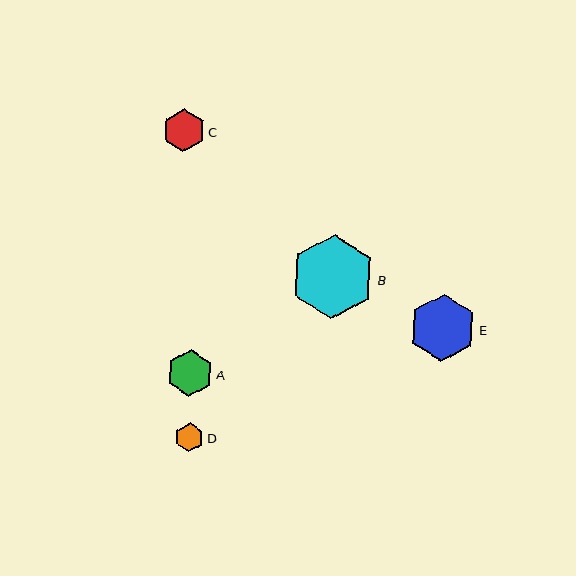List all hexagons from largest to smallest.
From largest to smallest: B, E, A, C, D.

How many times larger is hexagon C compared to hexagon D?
Hexagon C is approximately 1.5 times the size of hexagon D.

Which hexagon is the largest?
Hexagon B is the largest with a size of approximately 84 pixels.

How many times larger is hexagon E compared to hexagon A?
Hexagon E is approximately 1.4 times the size of hexagon A.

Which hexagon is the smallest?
Hexagon D is the smallest with a size of approximately 29 pixels.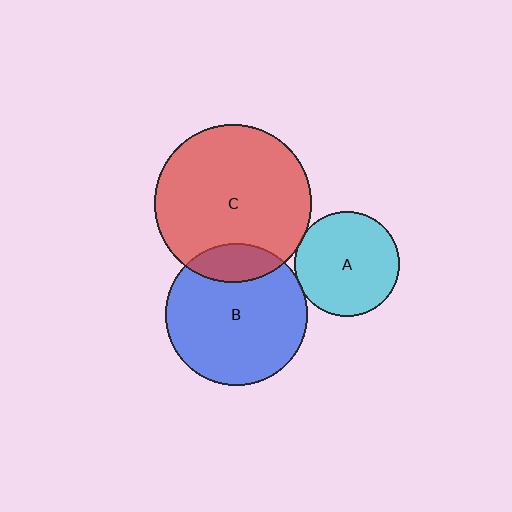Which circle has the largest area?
Circle C (red).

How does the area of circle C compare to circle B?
Approximately 1.2 times.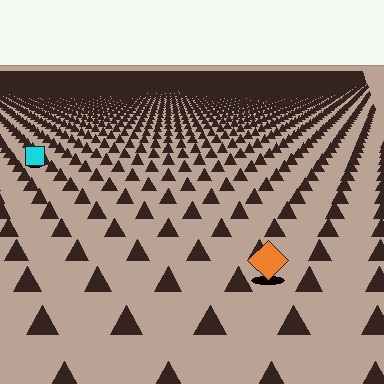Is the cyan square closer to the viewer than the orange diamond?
No. The orange diamond is closer — you can tell from the texture gradient: the ground texture is coarser near it.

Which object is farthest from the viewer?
The cyan square is farthest from the viewer. It appears smaller and the ground texture around it is denser.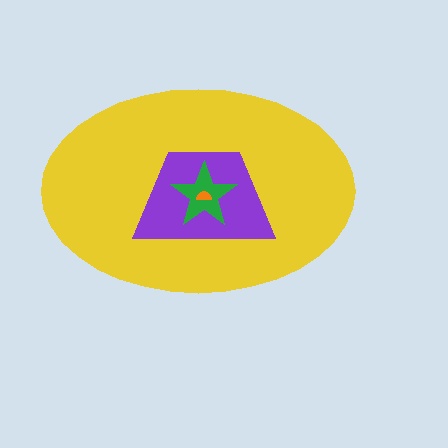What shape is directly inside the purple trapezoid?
The green star.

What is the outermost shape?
The yellow ellipse.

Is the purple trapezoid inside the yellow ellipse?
Yes.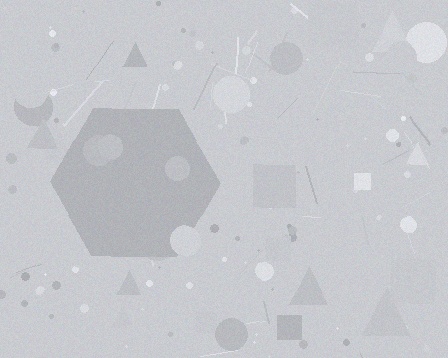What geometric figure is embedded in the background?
A hexagon is embedded in the background.